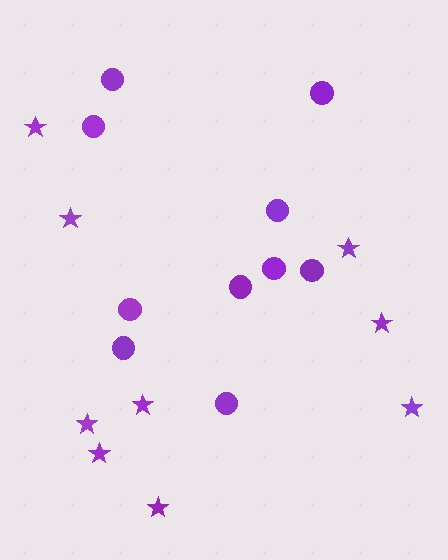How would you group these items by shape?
There are 2 groups: one group of circles (10) and one group of stars (9).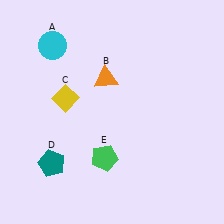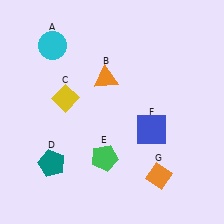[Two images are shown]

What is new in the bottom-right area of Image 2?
An orange diamond (G) was added in the bottom-right area of Image 2.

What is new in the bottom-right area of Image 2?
A blue square (F) was added in the bottom-right area of Image 2.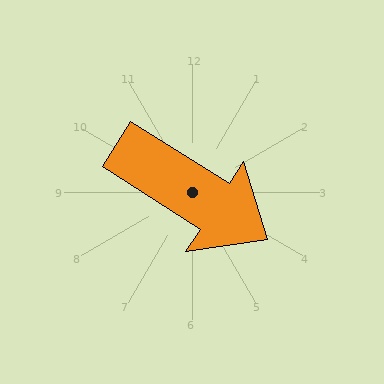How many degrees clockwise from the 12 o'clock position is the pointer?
Approximately 122 degrees.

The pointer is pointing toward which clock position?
Roughly 4 o'clock.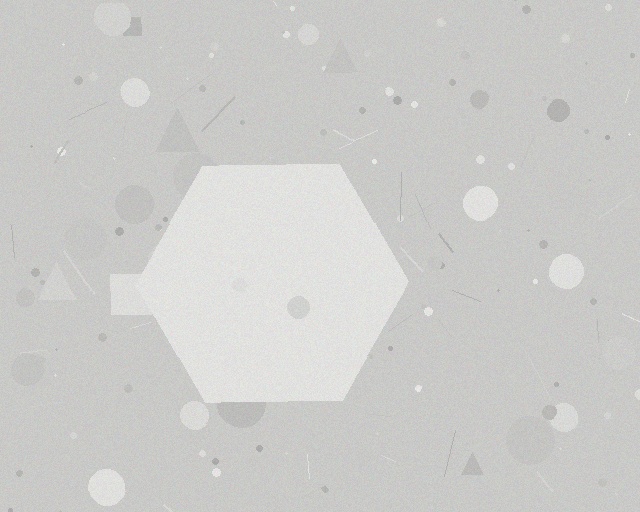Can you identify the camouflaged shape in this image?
The camouflaged shape is a hexagon.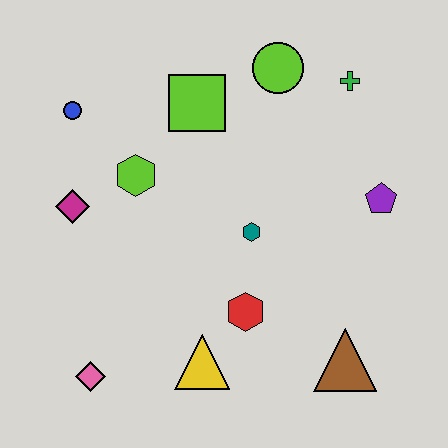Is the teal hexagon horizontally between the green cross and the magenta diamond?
Yes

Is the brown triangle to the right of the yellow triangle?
Yes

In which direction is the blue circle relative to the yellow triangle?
The blue circle is above the yellow triangle.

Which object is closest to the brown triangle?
The red hexagon is closest to the brown triangle.